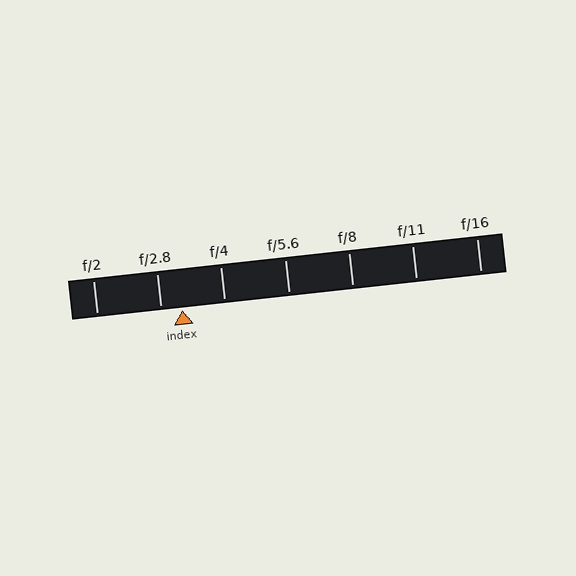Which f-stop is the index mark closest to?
The index mark is closest to f/2.8.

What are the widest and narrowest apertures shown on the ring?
The widest aperture shown is f/2 and the narrowest is f/16.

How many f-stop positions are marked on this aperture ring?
There are 7 f-stop positions marked.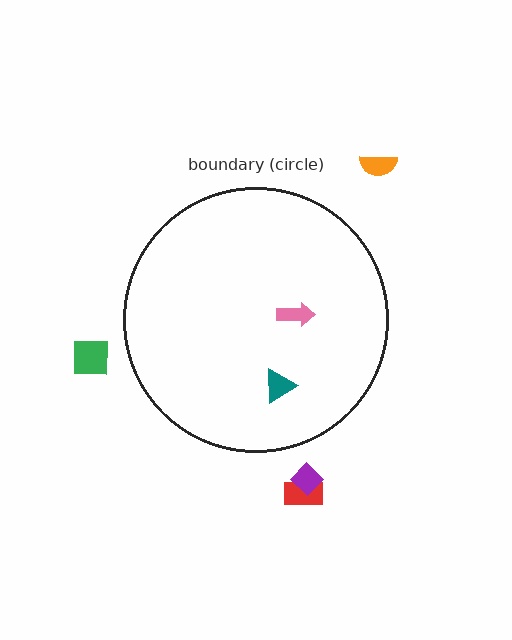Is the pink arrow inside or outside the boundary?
Inside.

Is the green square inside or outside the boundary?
Outside.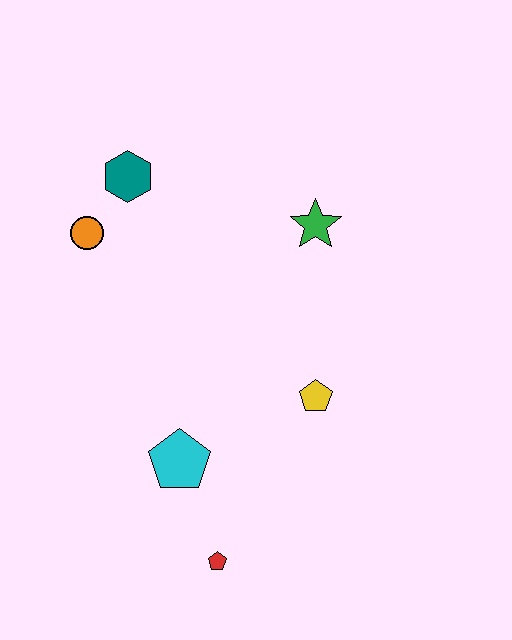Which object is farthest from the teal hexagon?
The red pentagon is farthest from the teal hexagon.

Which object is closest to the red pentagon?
The cyan pentagon is closest to the red pentagon.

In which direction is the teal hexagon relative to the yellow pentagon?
The teal hexagon is above the yellow pentagon.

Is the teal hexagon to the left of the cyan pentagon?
Yes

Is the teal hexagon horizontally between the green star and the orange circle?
Yes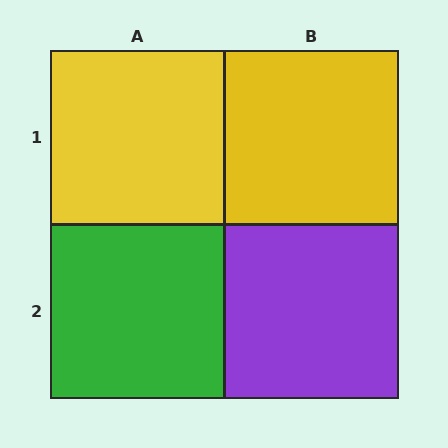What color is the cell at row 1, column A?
Yellow.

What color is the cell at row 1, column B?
Yellow.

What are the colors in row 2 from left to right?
Green, purple.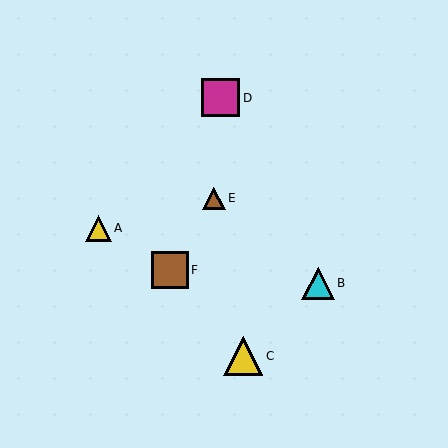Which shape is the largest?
The yellow triangle (labeled C) is the largest.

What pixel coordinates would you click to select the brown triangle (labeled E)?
Click at (214, 199) to select the brown triangle E.